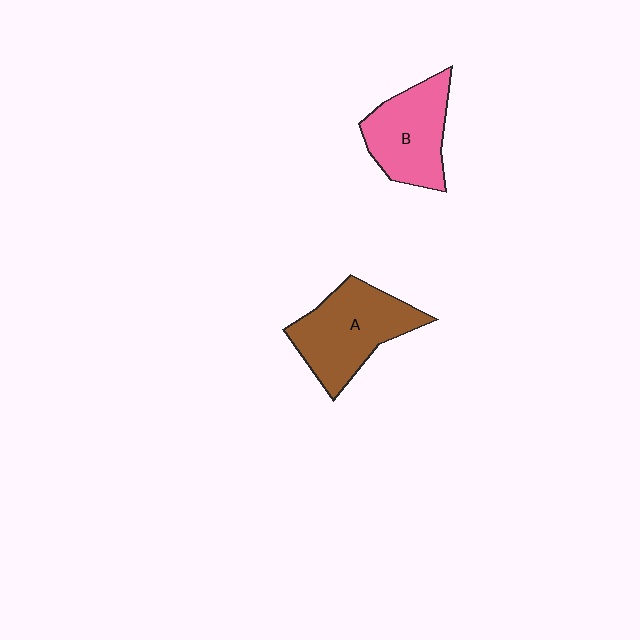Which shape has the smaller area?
Shape B (pink).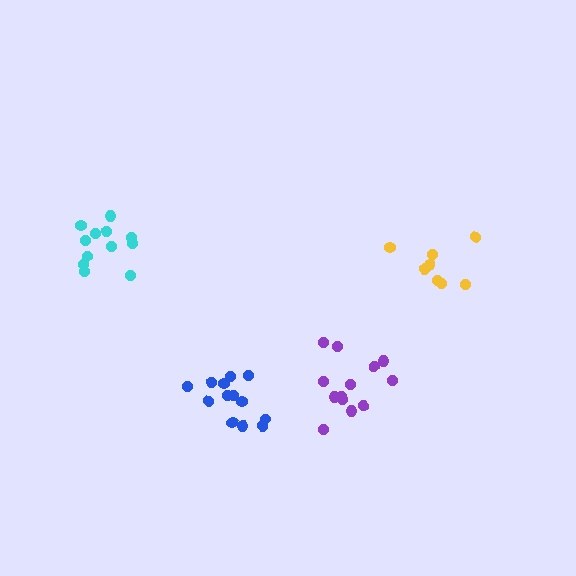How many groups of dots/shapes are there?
There are 4 groups.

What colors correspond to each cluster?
The clusters are colored: purple, blue, cyan, yellow.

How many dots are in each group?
Group 1: 13 dots, Group 2: 13 dots, Group 3: 12 dots, Group 4: 8 dots (46 total).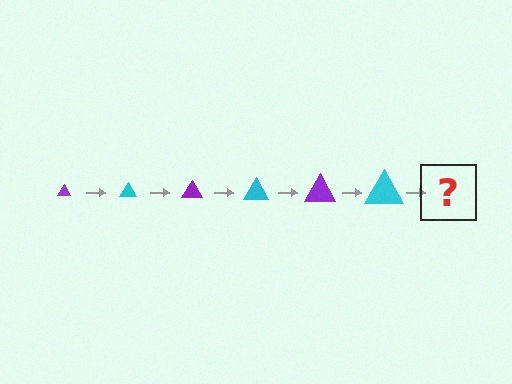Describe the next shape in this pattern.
It should be a purple triangle, larger than the previous one.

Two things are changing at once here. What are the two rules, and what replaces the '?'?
The two rules are that the triangle grows larger each step and the color cycles through purple and cyan. The '?' should be a purple triangle, larger than the previous one.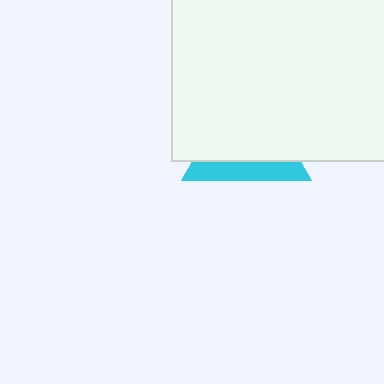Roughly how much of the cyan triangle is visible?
A small part of it is visible (roughly 32%).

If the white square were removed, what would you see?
You would see the complete cyan triangle.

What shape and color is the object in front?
The object in front is a white square.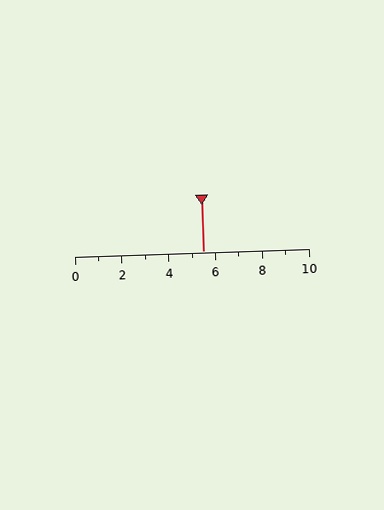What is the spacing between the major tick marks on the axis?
The major ticks are spaced 2 apart.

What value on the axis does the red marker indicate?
The marker indicates approximately 5.5.